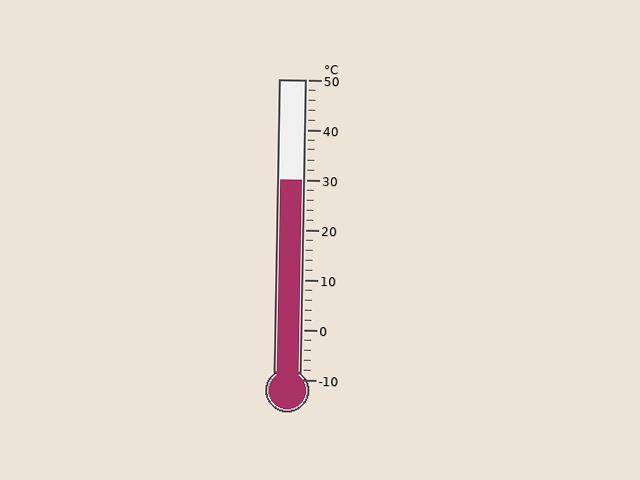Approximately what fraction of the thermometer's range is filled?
The thermometer is filled to approximately 65% of its range.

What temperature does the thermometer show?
The thermometer shows approximately 30°C.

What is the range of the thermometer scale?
The thermometer scale ranges from -10°C to 50°C.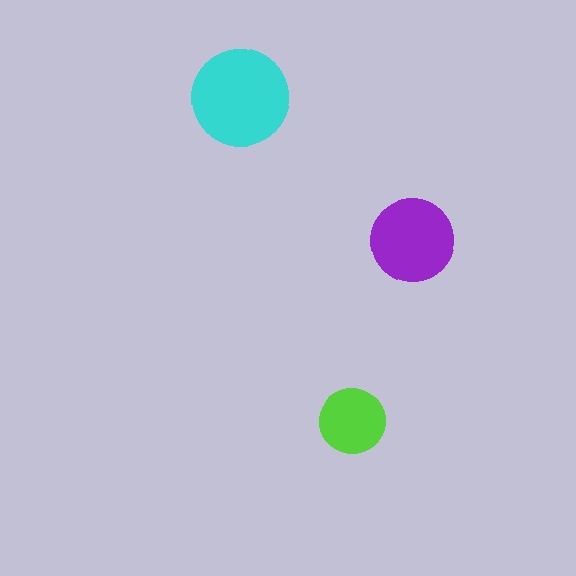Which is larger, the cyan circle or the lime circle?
The cyan one.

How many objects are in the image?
There are 3 objects in the image.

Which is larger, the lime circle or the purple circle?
The purple one.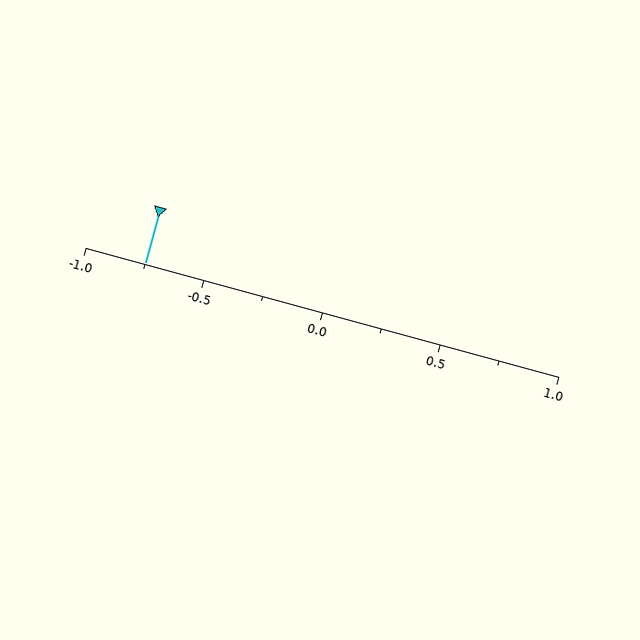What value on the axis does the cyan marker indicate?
The marker indicates approximately -0.75.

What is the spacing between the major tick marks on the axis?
The major ticks are spaced 0.5 apart.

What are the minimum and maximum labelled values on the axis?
The axis runs from -1.0 to 1.0.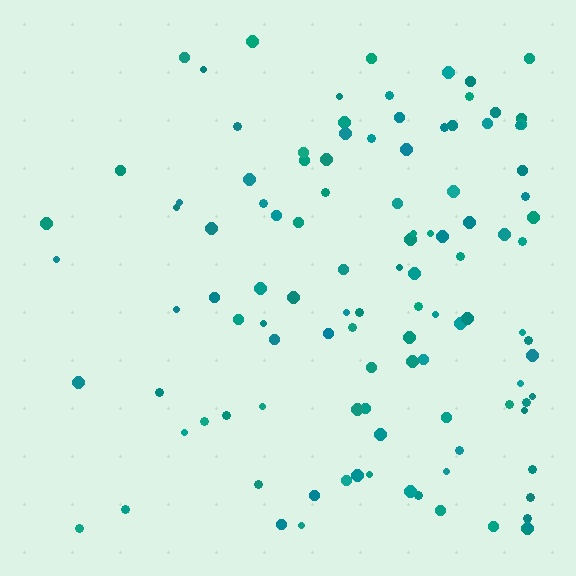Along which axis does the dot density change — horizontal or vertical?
Horizontal.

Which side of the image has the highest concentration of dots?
The right.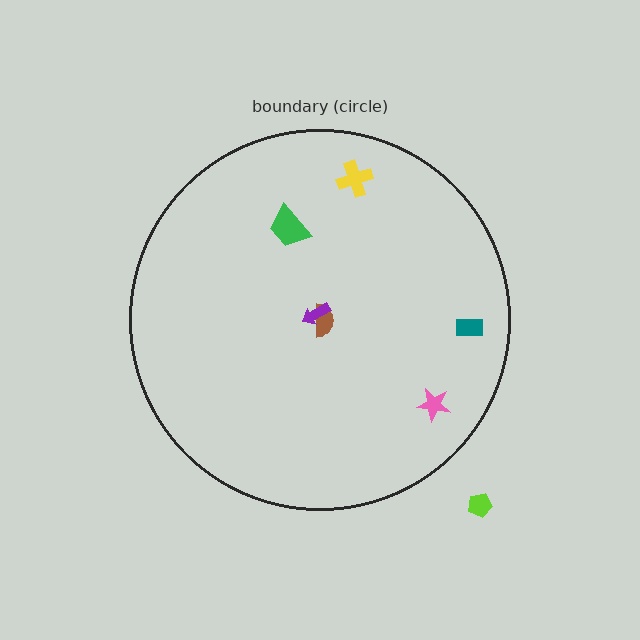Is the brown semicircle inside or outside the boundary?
Inside.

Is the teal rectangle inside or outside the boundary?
Inside.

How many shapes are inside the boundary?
6 inside, 1 outside.